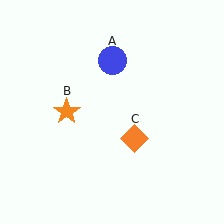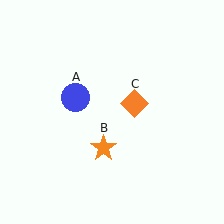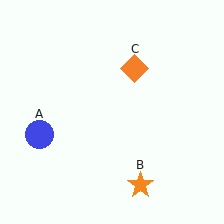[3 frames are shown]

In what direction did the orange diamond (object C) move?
The orange diamond (object C) moved up.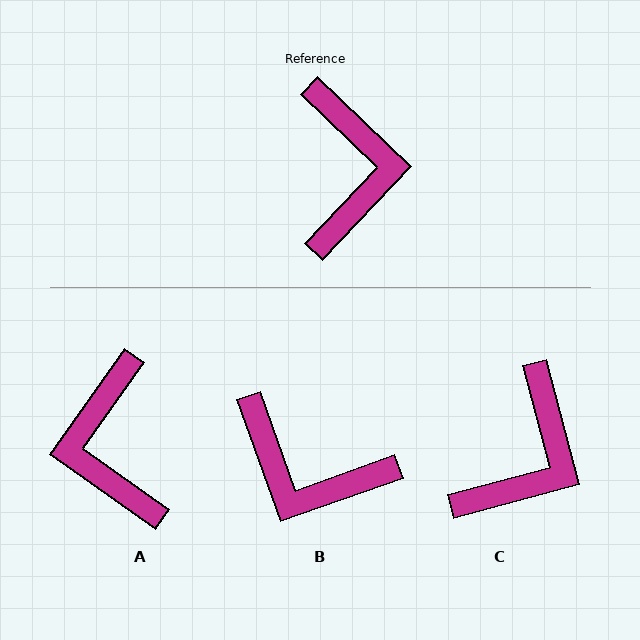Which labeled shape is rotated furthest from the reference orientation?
A, about 172 degrees away.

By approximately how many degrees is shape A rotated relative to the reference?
Approximately 172 degrees clockwise.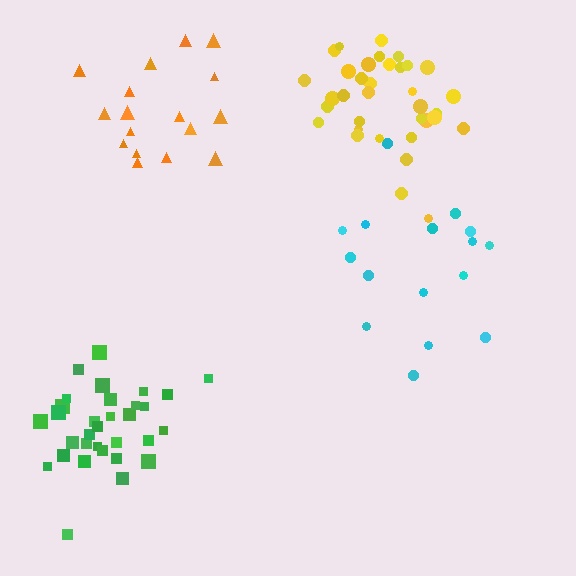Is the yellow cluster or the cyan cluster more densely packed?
Yellow.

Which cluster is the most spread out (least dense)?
Cyan.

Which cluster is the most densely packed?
Yellow.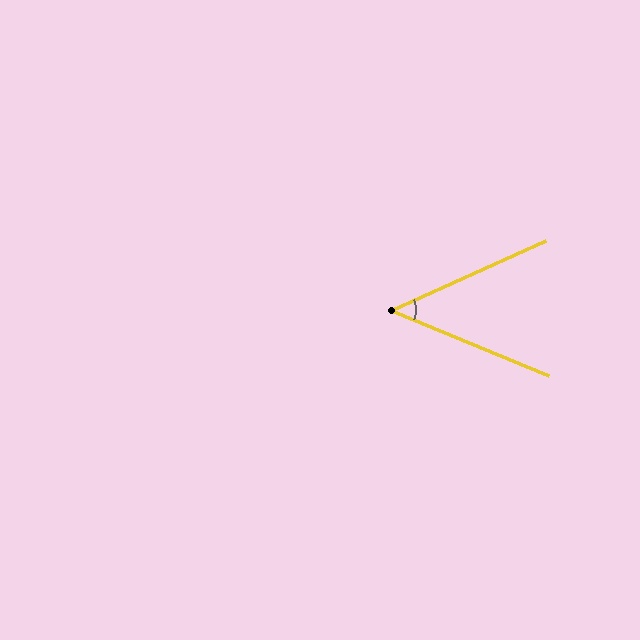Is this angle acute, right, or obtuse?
It is acute.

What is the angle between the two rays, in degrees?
Approximately 47 degrees.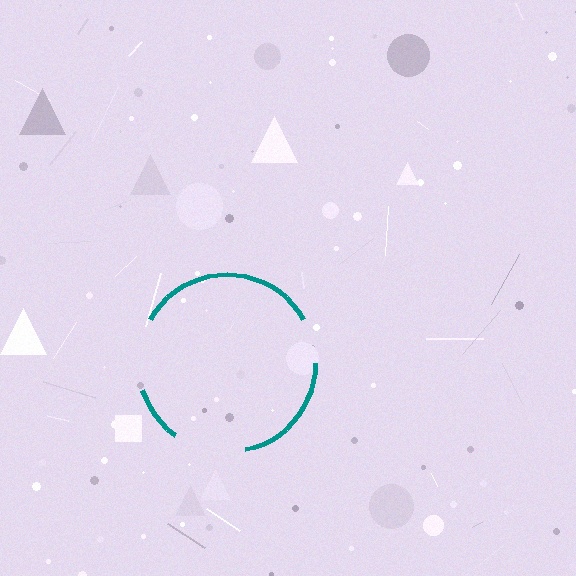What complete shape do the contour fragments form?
The contour fragments form a circle.